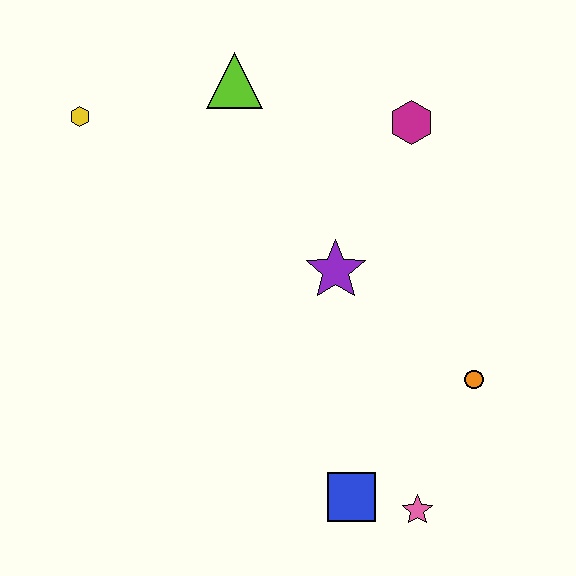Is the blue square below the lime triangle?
Yes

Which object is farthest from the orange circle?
The yellow hexagon is farthest from the orange circle.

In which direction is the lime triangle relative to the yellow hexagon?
The lime triangle is to the right of the yellow hexagon.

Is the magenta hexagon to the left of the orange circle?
Yes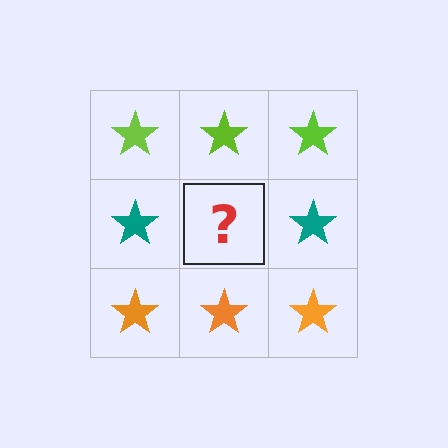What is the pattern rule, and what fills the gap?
The rule is that each row has a consistent color. The gap should be filled with a teal star.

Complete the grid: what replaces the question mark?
The question mark should be replaced with a teal star.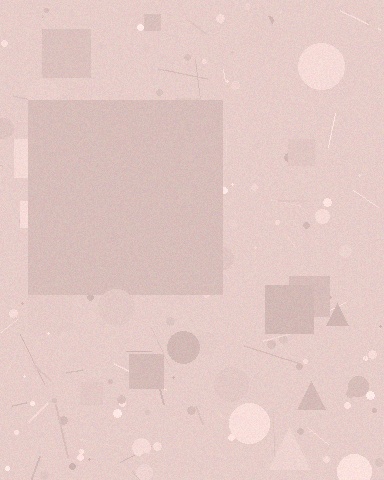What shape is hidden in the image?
A square is hidden in the image.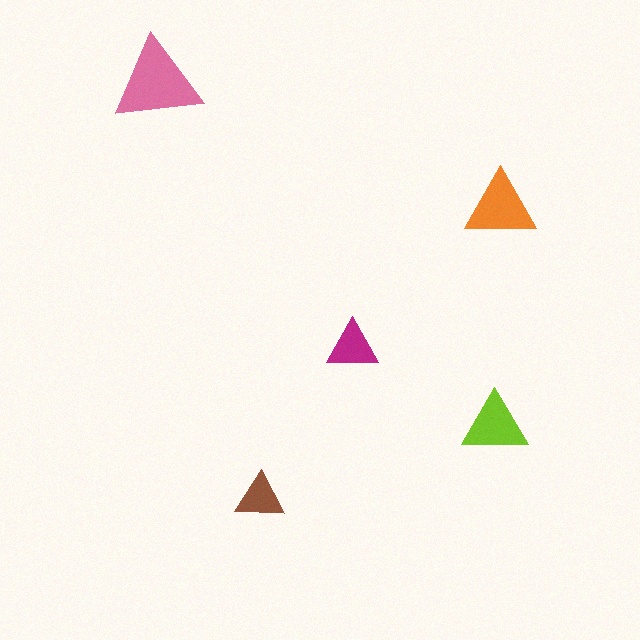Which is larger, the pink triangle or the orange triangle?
The pink one.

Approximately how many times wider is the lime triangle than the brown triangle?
About 1.5 times wider.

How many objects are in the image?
There are 5 objects in the image.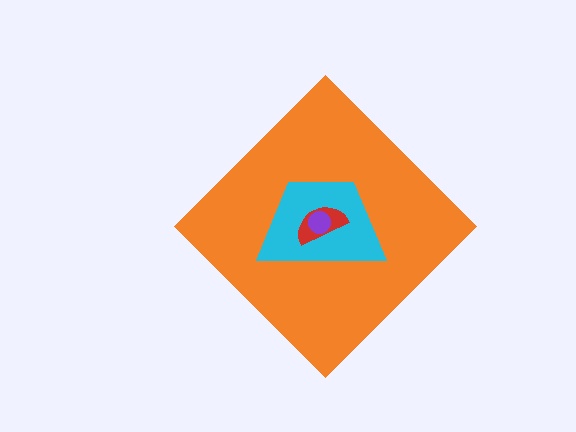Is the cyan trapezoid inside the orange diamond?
Yes.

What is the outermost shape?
The orange diamond.